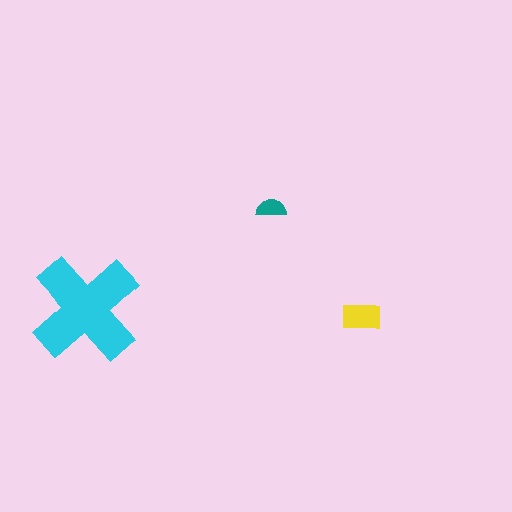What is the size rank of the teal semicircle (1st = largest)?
3rd.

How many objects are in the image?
There are 3 objects in the image.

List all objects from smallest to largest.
The teal semicircle, the yellow rectangle, the cyan cross.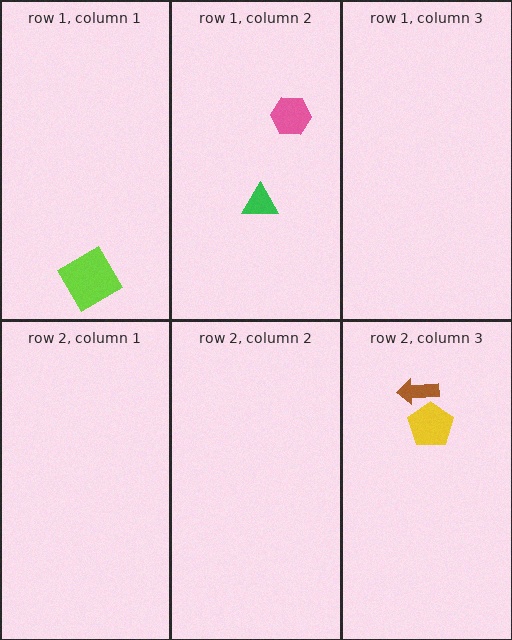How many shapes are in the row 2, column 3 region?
2.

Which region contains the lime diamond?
The row 1, column 1 region.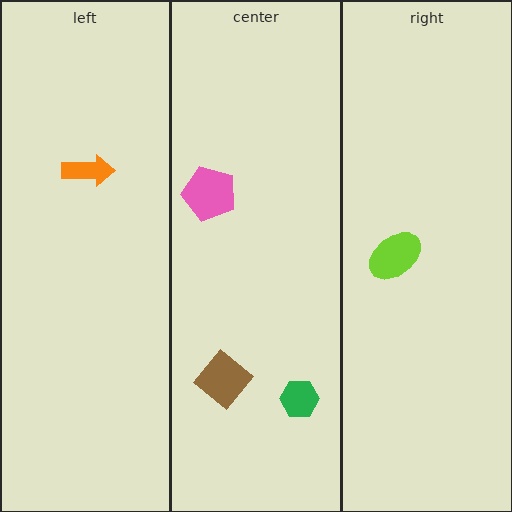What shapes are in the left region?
The orange arrow.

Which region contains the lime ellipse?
The right region.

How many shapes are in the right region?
1.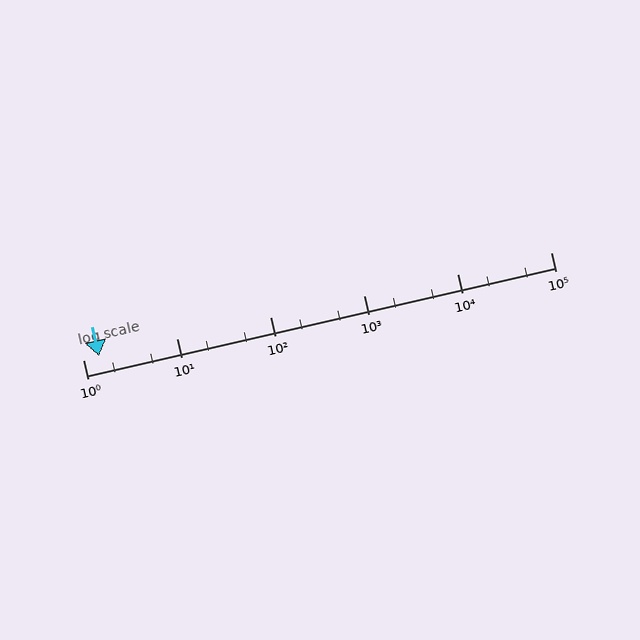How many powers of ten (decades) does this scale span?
The scale spans 5 decades, from 1 to 100000.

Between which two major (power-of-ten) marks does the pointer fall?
The pointer is between 1 and 10.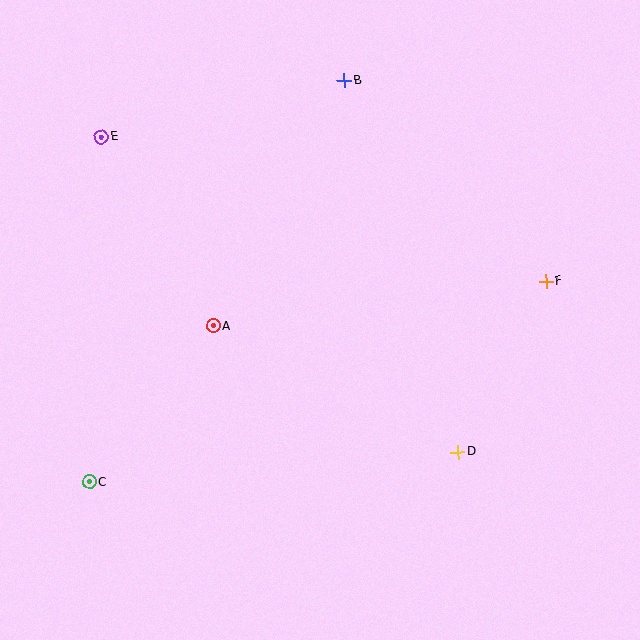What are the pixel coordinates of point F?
Point F is at (546, 281).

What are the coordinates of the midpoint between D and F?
The midpoint between D and F is at (502, 367).